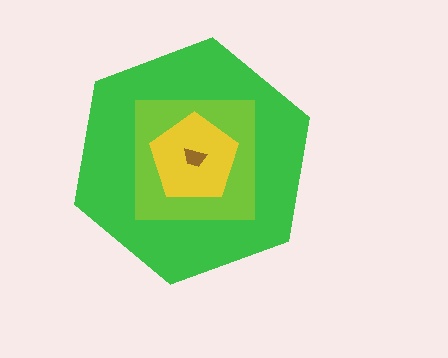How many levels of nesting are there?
4.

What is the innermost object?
The brown trapezoid.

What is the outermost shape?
The green hexagon.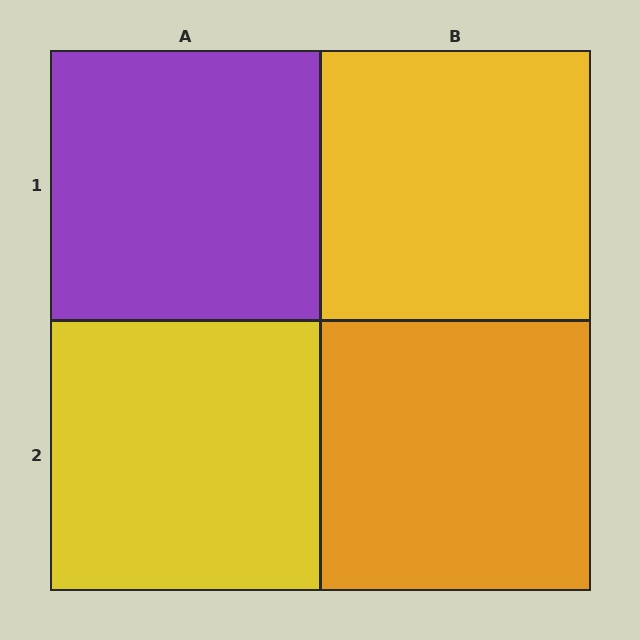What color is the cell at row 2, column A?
Yellow.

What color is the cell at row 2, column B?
Orange.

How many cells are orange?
1 cell is orange.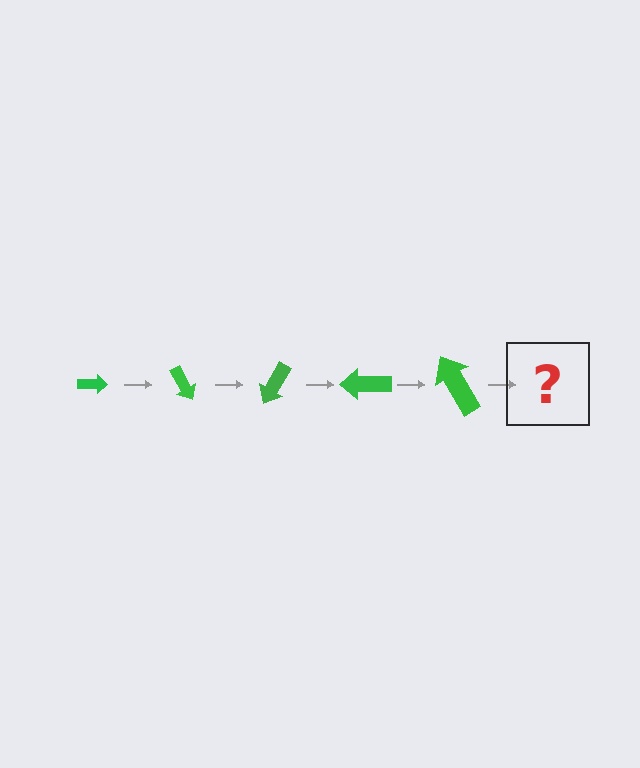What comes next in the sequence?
The next element should be an arrow, larger than the previous one and rotated 300 degrees from the start.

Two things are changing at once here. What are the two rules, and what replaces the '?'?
The two rules are that the arrow grows larger each step and it rotates 60 degrees each step. The '?' should be an arrow, larger than the previous one and rotated 300 degrees from the start.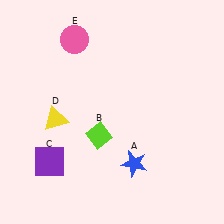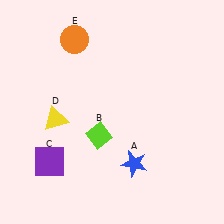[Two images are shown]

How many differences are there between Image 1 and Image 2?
There is 1 difference between the two images.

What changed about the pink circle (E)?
In Image 1, E is pink. In Image 2, it changed to orange.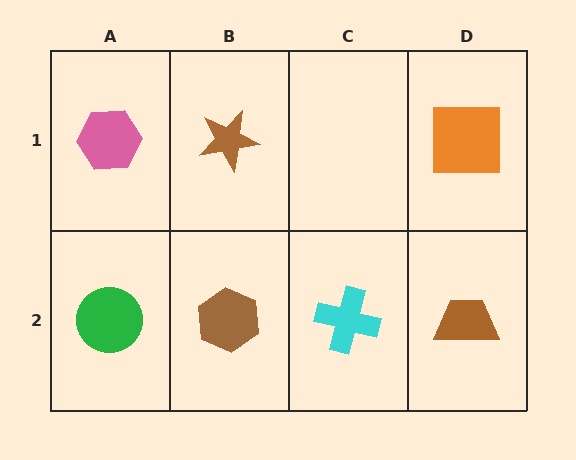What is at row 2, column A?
A green circle.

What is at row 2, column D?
A brown trapezoid.